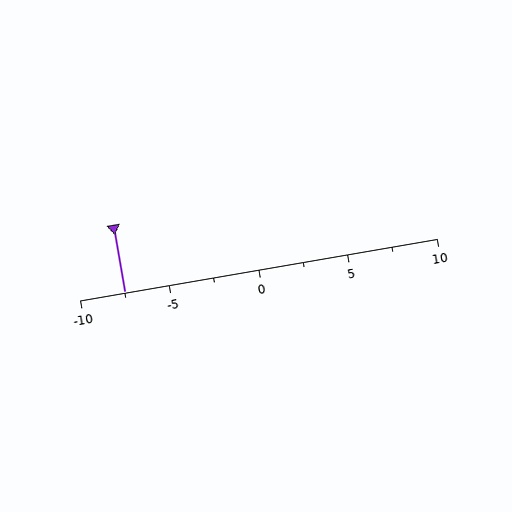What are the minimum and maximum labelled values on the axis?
The axis runs from -10 to 10.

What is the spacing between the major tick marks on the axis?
The major ticks are spaced 5 apart.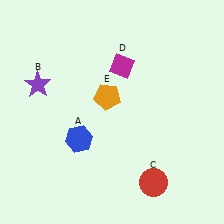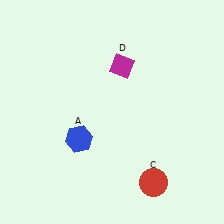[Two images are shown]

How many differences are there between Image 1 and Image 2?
There are 2 differences between the two images.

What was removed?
The orange pentagon (E), the purple star (B) were removed in Image 2.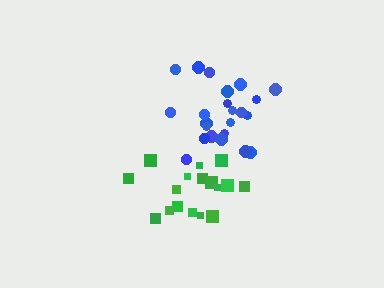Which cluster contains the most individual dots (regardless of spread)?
Blue (23).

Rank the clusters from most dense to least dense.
blue, green.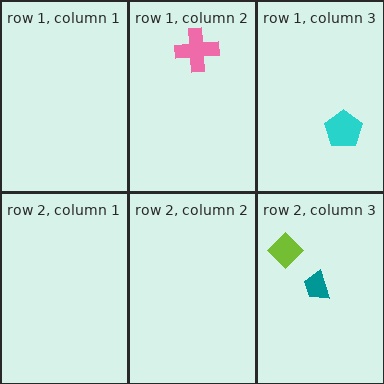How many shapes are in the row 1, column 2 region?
1.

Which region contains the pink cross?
The row 1, column 2 region.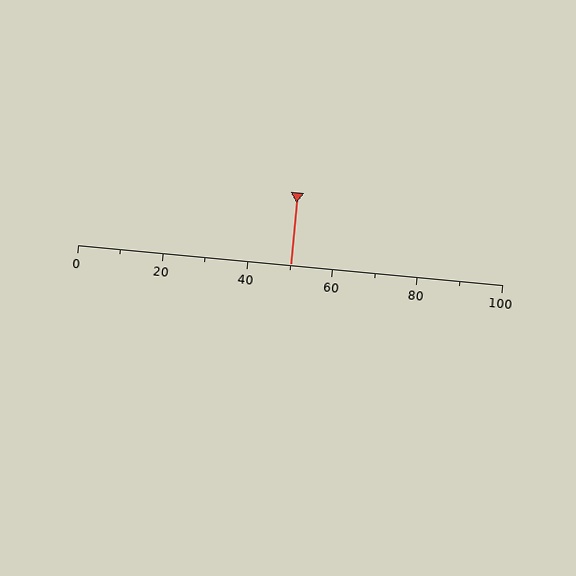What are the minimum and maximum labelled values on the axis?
The axis runs from 0 to 100.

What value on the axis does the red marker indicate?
The marker indicates approximately 50.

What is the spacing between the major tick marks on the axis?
The major ticks are spaced 20 apart.